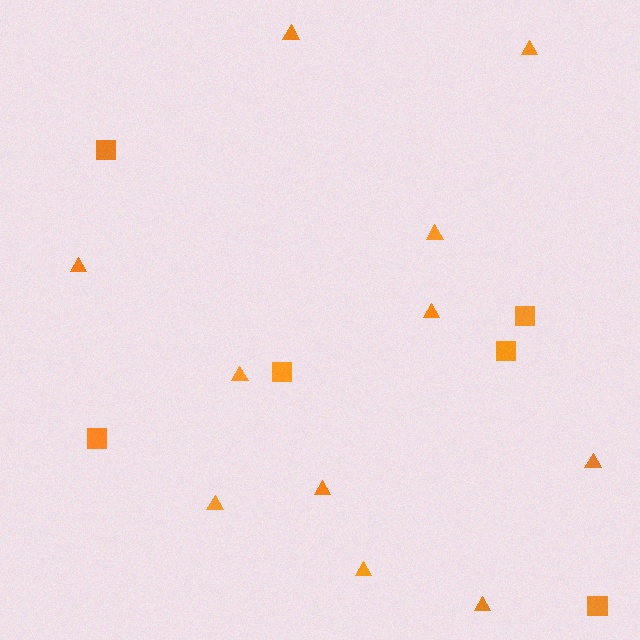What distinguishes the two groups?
There are 2 groups: one group of squares (6) and one group of triangles (11).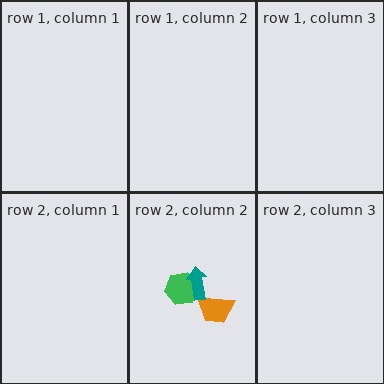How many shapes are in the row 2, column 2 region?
3.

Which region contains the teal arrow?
The row 2, column 2 region.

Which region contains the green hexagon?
The row 2, column 2 region.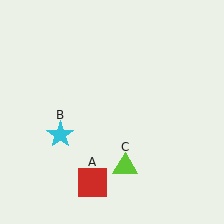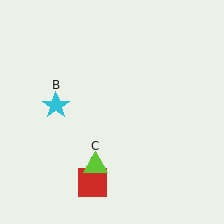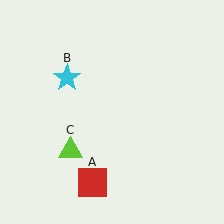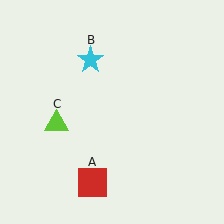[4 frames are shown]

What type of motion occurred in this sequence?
The cyan star (object B), lime triangle (object C) rotated clockwise around the center of the scene.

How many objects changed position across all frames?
2 objects changed position: cyan star (object B), lime triangle (object C).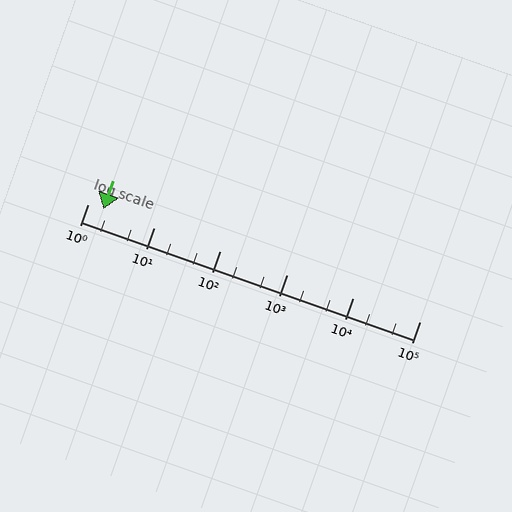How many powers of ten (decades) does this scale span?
The scale spans 5 decades, from 1 to 100000.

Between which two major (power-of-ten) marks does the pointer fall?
The pointer is between 1 and 10.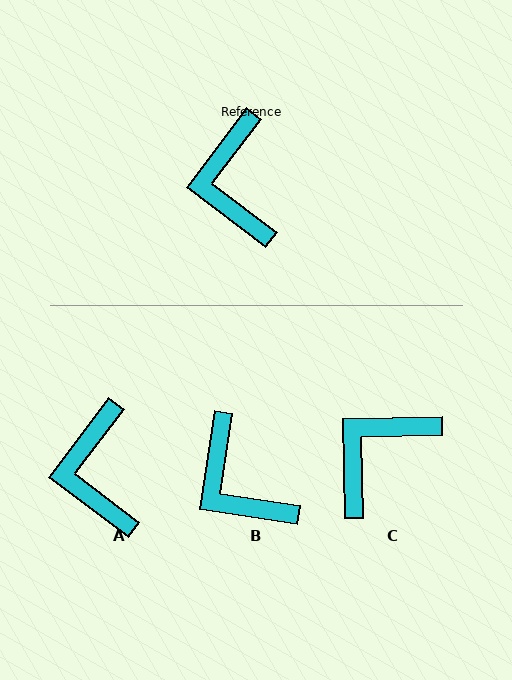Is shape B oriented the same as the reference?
No, it is off by about 28 degrees.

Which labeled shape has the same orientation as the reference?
A.